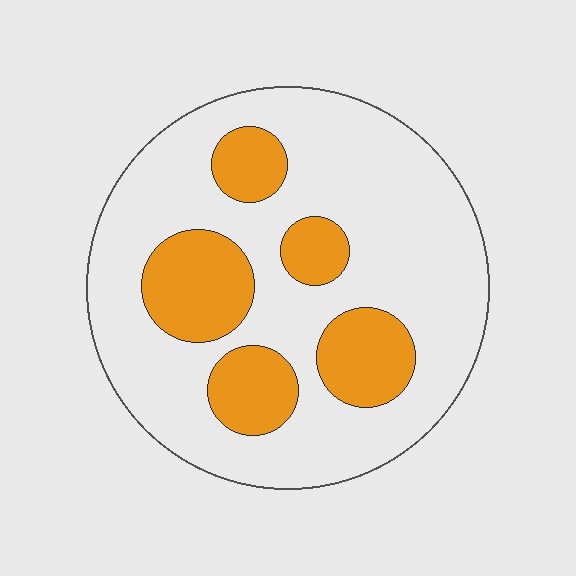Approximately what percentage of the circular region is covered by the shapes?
Approximately 25%.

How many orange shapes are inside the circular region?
5.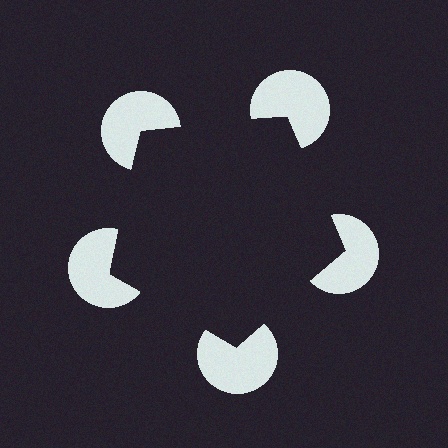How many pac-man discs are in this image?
There are 5 — one at each vertex of the illusory pentagon.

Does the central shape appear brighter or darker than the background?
It typically appears slightly darker than the background, even though no actual brightness change is drawn.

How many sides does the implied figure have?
5 sides.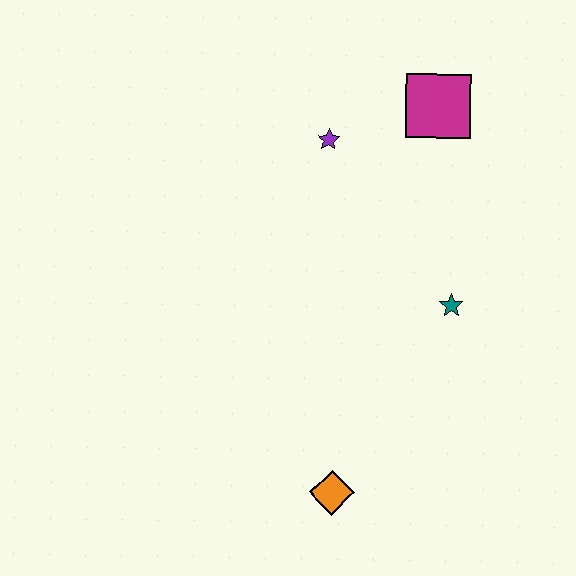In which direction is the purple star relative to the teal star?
The purple star is above the teal star.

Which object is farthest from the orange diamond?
The magenta square is farthest from the orange diamond.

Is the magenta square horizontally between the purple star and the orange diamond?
No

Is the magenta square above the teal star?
Yes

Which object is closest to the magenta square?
The purple star is closest to the magenta square.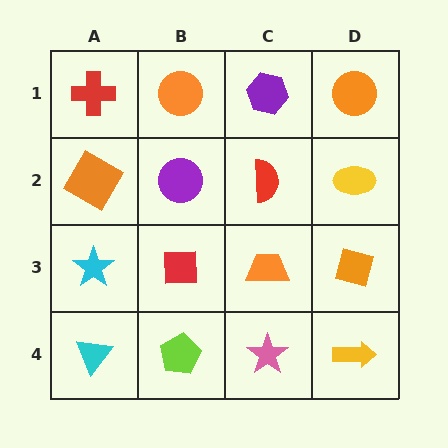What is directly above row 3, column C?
A red semicircle.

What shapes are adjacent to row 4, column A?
A cyan star (row 3, column A), a lime pentagon (row 4, column B).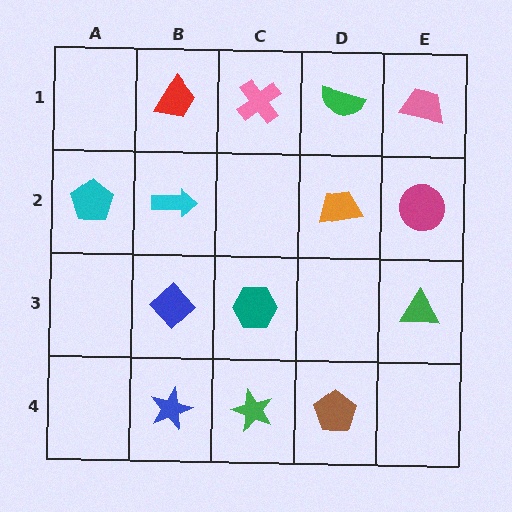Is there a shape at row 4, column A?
No, that cell is empty.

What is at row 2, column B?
A cyan arrow.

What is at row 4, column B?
A blue star.